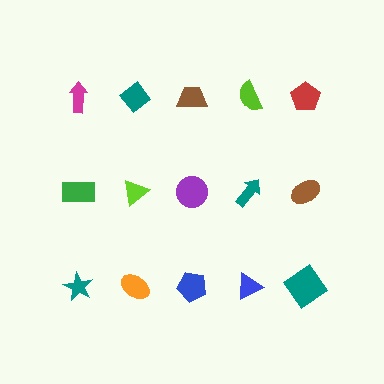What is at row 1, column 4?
A lime semicircle.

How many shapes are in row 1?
5 shapes.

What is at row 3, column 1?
A teal star.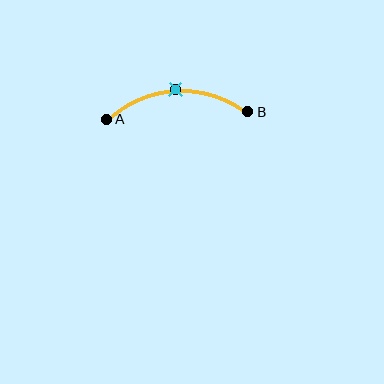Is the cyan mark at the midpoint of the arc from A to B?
Yes. The cyan mark lies on the arc at equal arc-length from both A and B — it is the arc midpoint.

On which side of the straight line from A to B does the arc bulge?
The arc bulges above the straight line connecting A and B.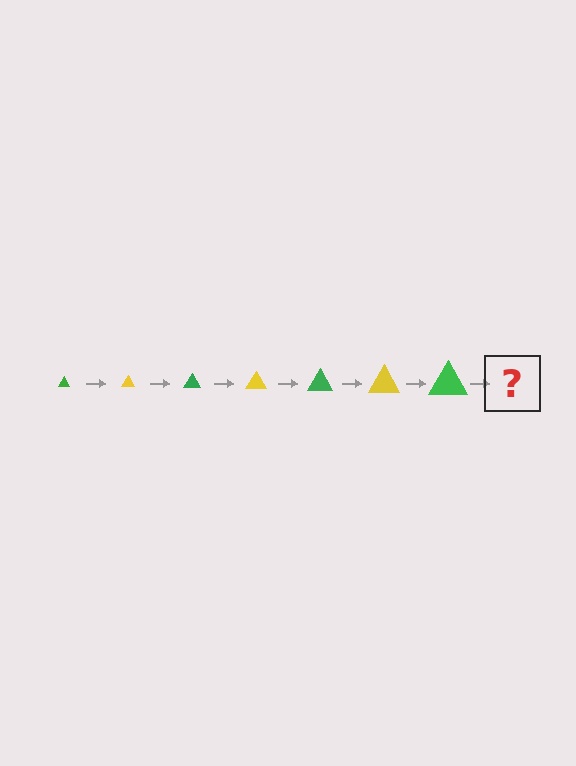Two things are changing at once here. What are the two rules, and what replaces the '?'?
The two rules are that the triangle grows larger each step and the color cycles through green and yellow. The '?' should be a yellow triangle, larger than the previous one.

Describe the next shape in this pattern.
It should be a yellow triangle, larger than the previous one.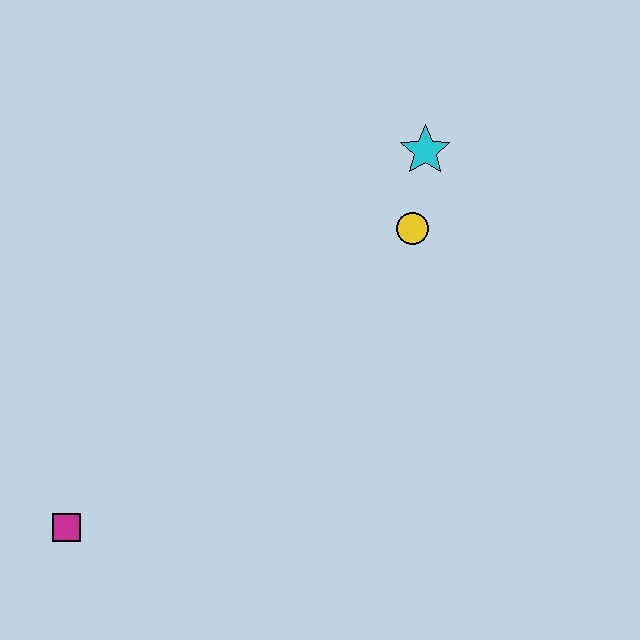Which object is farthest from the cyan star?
The magenta square is farthest from the cyan star.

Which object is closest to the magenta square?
The yellow circle is closest to the magenta square.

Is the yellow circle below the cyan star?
Yes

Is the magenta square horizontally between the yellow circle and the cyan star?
No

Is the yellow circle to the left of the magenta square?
No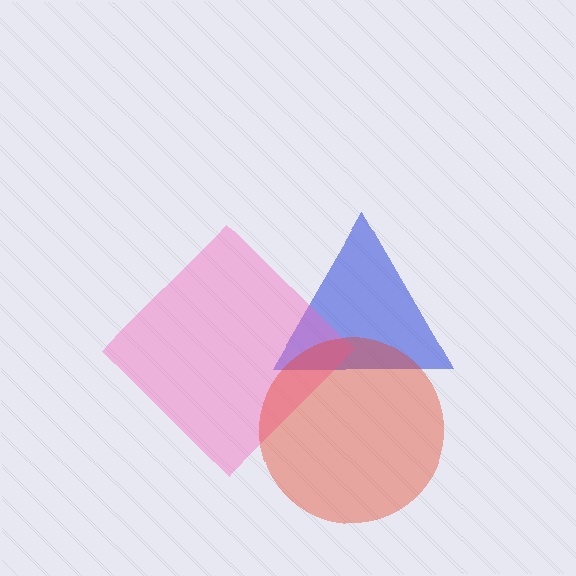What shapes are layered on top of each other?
The layered shapes are: a blue triangle, a pink diamond, a red circle.